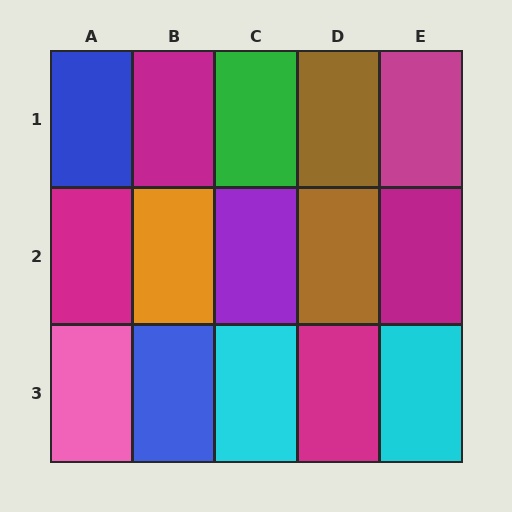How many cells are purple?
1 cell is purple.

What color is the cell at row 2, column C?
Purple.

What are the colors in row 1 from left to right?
Blue, magenta, green, brown, magenta.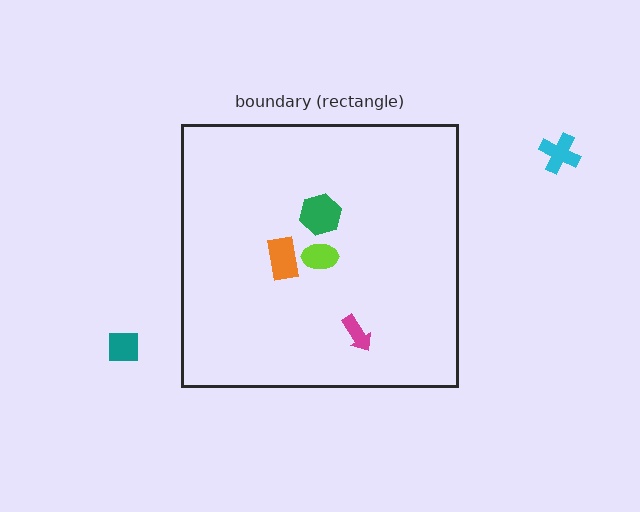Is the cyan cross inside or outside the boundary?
Outside.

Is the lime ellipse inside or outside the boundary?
Inside.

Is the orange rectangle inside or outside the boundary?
Inside.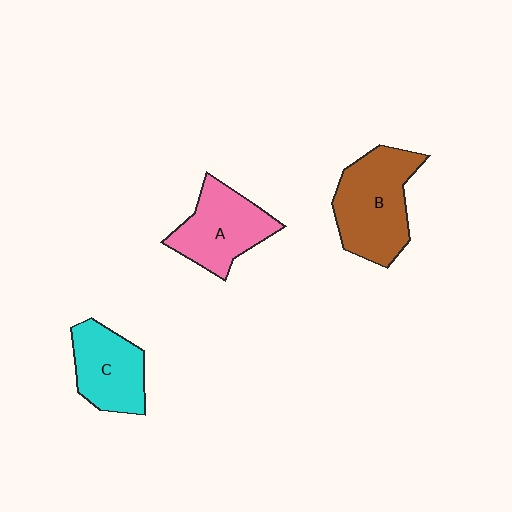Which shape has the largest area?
Shape B (brown).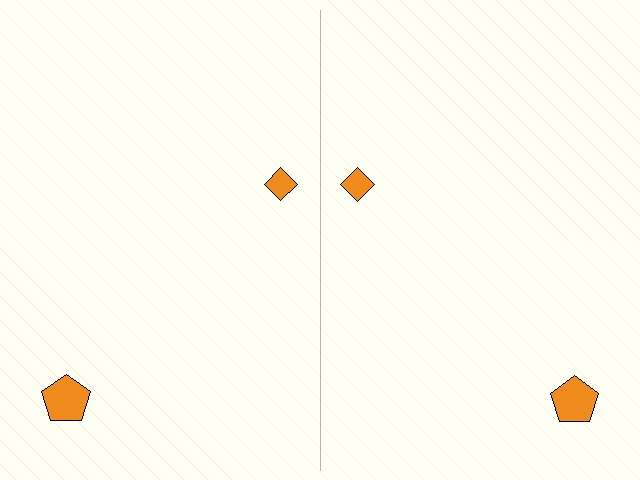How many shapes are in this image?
There are 4 shapes in this image.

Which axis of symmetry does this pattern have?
The pattern has a vertical axis of symmetry running through the center of the image.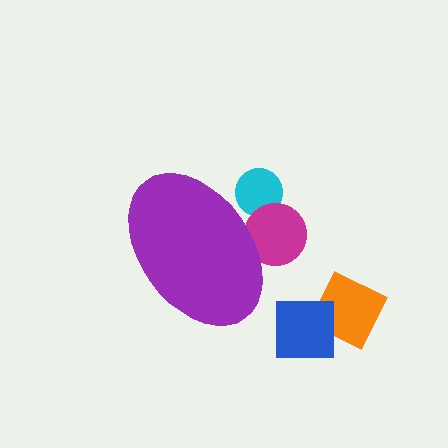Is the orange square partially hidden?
No, the orange square is fully visible.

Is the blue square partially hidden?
No, the blue square is fully visible.